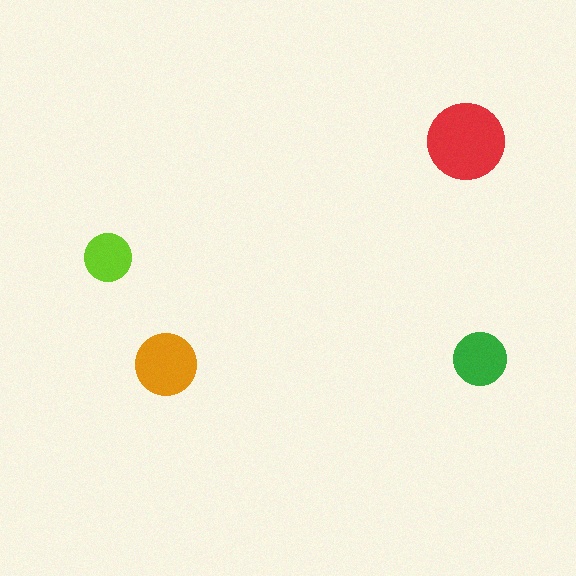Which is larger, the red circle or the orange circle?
The red one.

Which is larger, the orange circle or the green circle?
The orange one.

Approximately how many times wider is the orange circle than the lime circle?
About 1.5 times wider.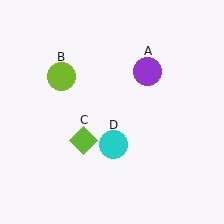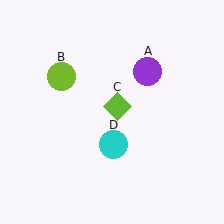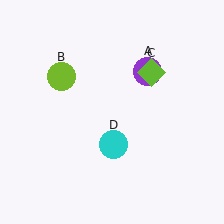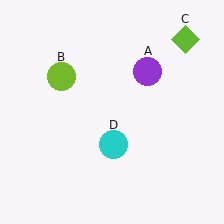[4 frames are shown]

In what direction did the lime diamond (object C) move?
The lime diamond (object C) moved up and to the right.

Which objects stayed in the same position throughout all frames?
Purple circle (object A) and lime circle (object B) and cyan circle (object D) remained stationary.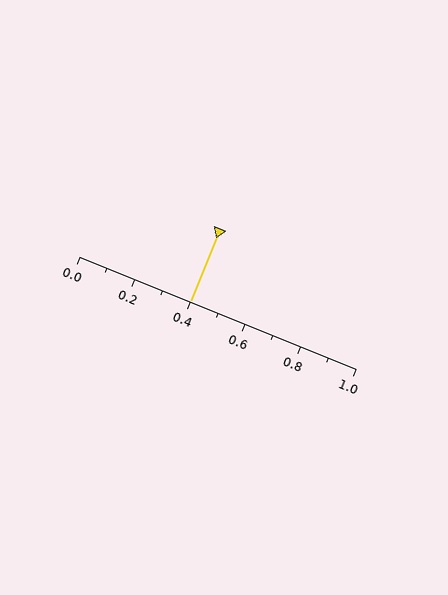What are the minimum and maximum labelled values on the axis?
The axis runs from 0.0 to 1.0.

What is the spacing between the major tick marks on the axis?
The major ticks are spaced 0.2 apart.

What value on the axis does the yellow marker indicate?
The marker indicates approximately 0.4.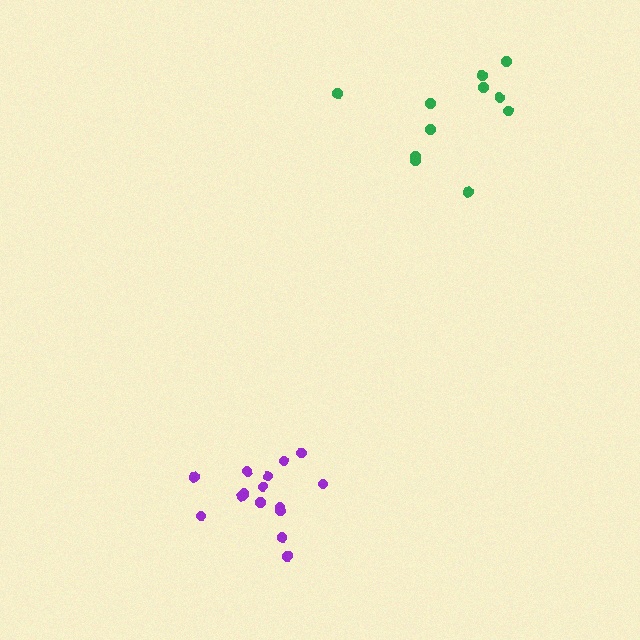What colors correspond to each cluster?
The clusters are colored: green, purple.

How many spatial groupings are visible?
There are 2 spatial groupings.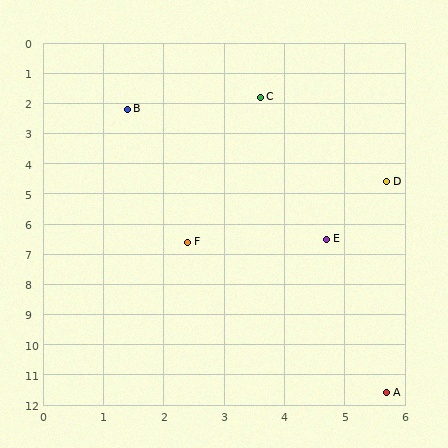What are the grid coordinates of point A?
Point A is at approximately (5.7, 11.6).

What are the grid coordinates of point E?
Point E is at approximately (4.7, 6.5).